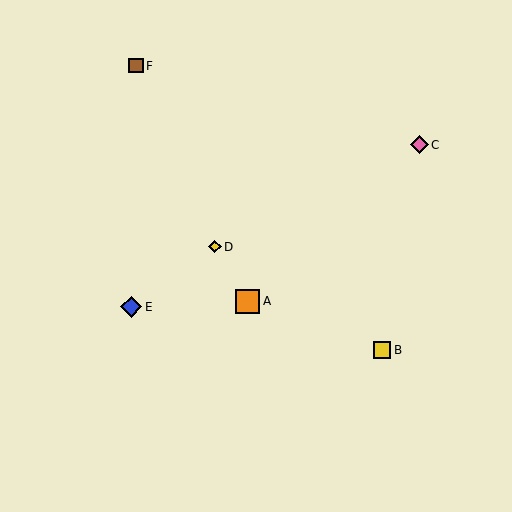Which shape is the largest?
The orange square (labeled A) is the largest.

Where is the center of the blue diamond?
The center of the blue diamond is at (131, 307).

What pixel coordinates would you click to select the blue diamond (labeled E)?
Click at (131, 307) to select the blue diamond E.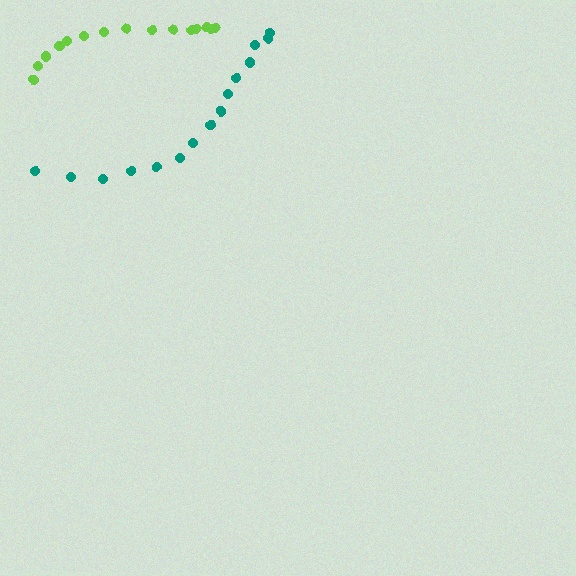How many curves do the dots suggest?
There are 2 distinct paths.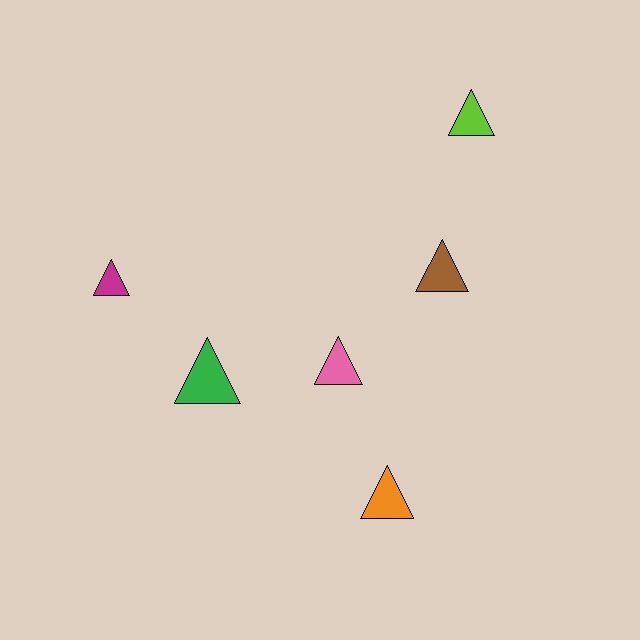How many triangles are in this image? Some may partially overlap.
There are 6 triangles.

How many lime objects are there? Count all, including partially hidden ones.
There is 1 lime object.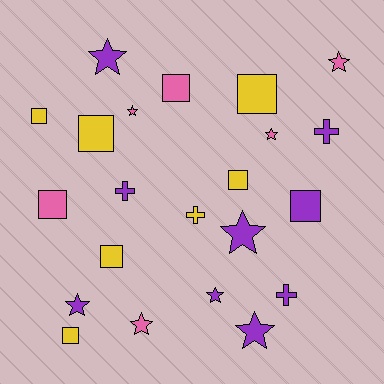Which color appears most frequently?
Purple, with 9 objects.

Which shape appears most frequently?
Star, with 9 objects.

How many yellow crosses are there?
There is 1 yellow cross.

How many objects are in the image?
There are 22 objects.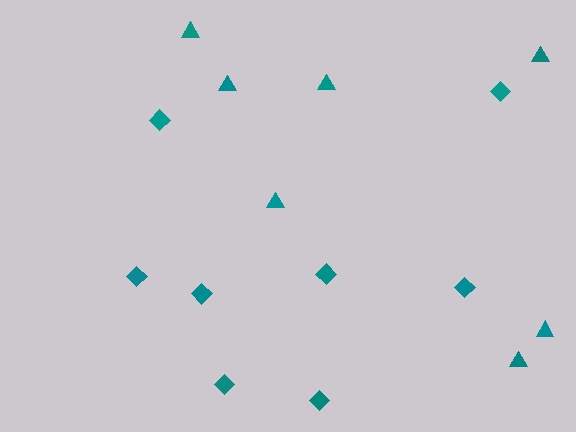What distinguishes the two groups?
There are 2 groups: one group of triangles (7) and one group of diamonds (8).